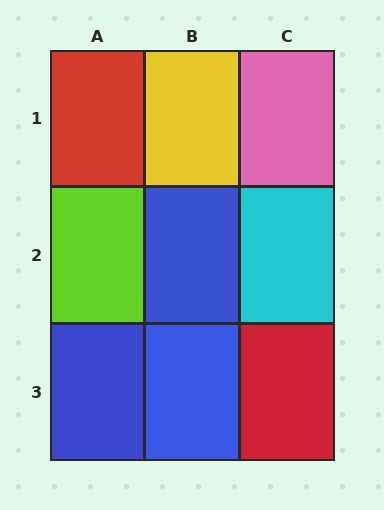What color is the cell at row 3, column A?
Blue.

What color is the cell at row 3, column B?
Blue.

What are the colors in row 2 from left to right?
Lime, blue, cyan.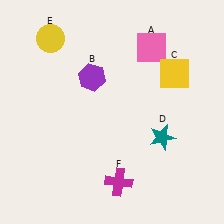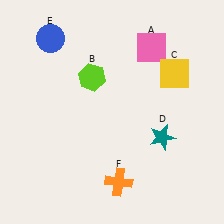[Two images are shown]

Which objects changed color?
B changed from purple to lime. E changed from yellow to blue. F changed from magenta to orange.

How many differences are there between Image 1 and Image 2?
There are 3 differences between the two images.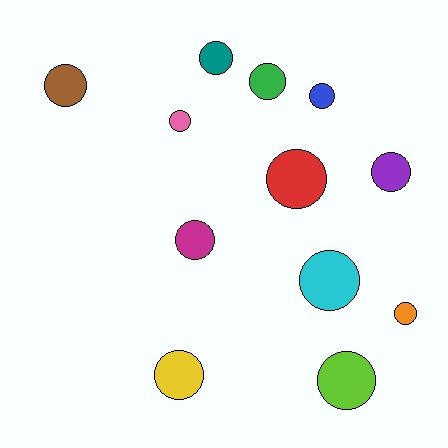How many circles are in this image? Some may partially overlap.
There are 12 circles.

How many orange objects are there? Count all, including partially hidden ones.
There is 1 orange object.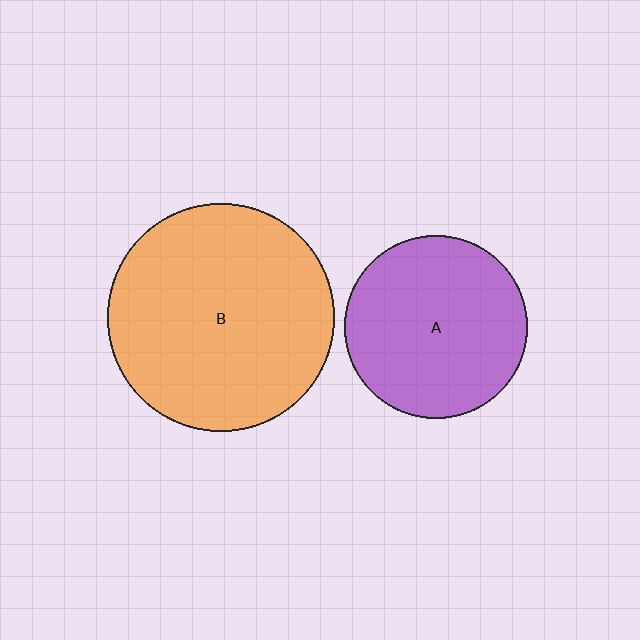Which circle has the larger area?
Circle B (orange).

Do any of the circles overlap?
No, none of the circles overlap.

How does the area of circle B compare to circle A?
Approximately 1.5 times.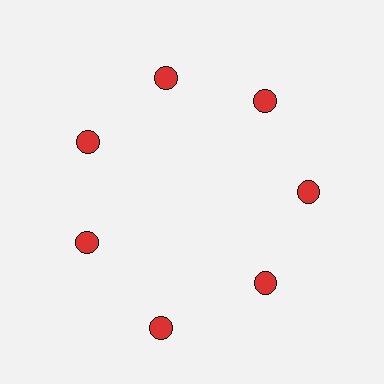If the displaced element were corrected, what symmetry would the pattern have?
It would have 7-fold rotational symmetry — the pattern would map onto itself every 51 degrees.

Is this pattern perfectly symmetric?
No. The 7 red circles are arranged in a ring, but one element near the 6 o'clock position is pushed outward from the center, breaking the 7-fold rotational symmetry.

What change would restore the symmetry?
The symmetry would be restored by moving it inward, back onto the ring so that all 7 circles sit at equal angles and equal distance from the center.